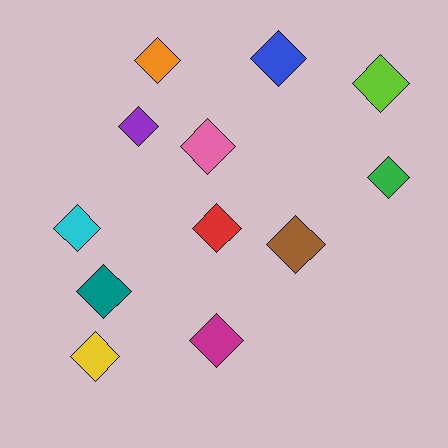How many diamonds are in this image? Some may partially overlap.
There are 12 diamonds.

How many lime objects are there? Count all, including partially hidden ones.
There is 1 lime object.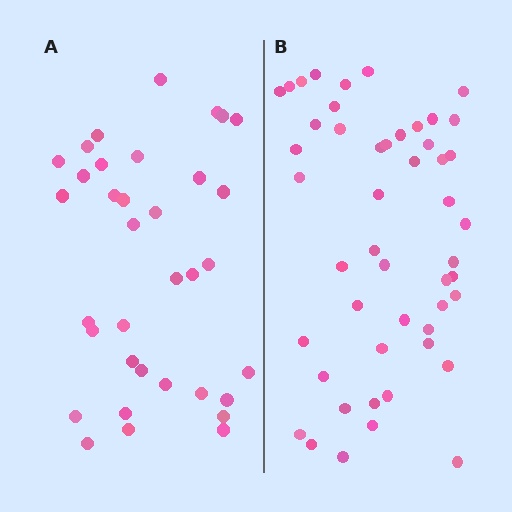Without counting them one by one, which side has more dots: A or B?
Region B (the right region) has more dots.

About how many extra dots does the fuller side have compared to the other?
Region B has approximately 15 more dots than region A.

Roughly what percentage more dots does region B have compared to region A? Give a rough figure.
About 40% more.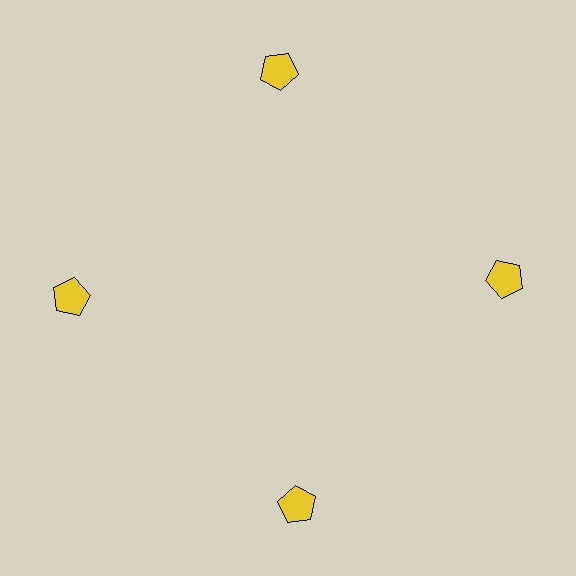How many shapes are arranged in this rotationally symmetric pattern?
There are 4 shapes, arranged in 4 groups of 1.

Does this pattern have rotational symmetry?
Yes, this pattern has 4-fold rotational symmetry. It looks the same after rotating 90 degrees around the center.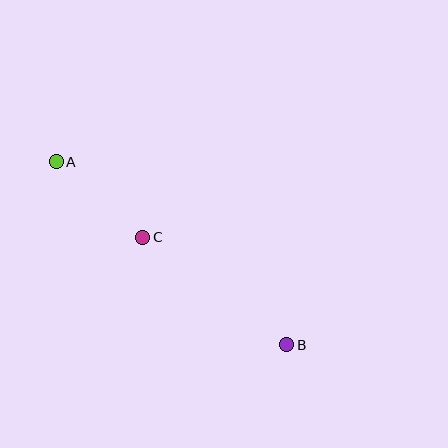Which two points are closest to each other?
Points A and C are closest to each other.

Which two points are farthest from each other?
Points A and B are farthest from each other.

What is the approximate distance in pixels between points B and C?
The distance between B and C is approximately 179 pixels.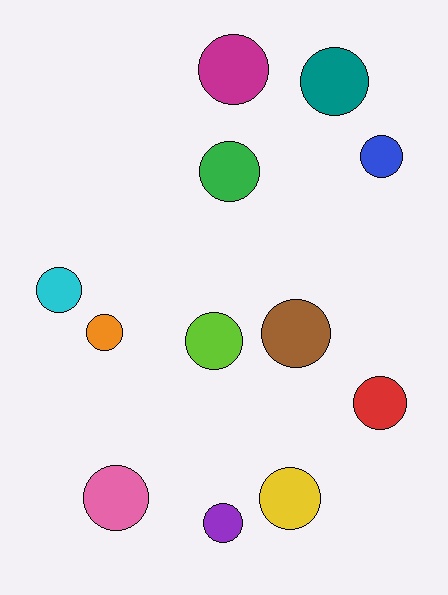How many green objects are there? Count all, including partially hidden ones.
There is 1 green object.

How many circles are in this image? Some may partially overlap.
There are 12 circles.